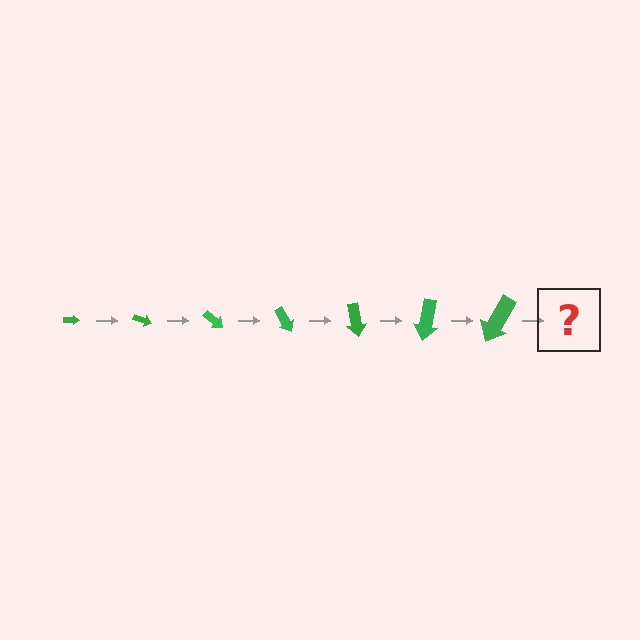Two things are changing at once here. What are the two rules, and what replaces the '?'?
The two rules are that the arrow grows larger each step and it rotates 20 degrees each step. The '?' should be an arrow, larger than the previous one and rotated 140 degrees from the start.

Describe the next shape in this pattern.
It should be an arrow, larger than the previous one and rotated 140 degrees from the start.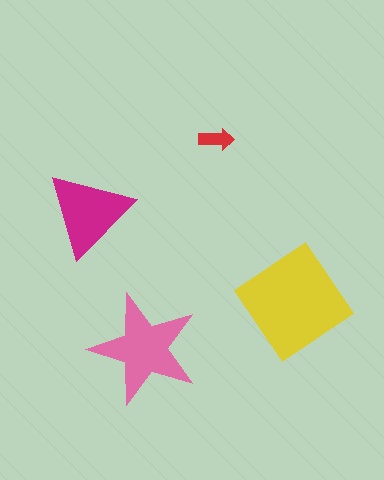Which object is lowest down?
The pink star is bottommost.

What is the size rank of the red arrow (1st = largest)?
4th.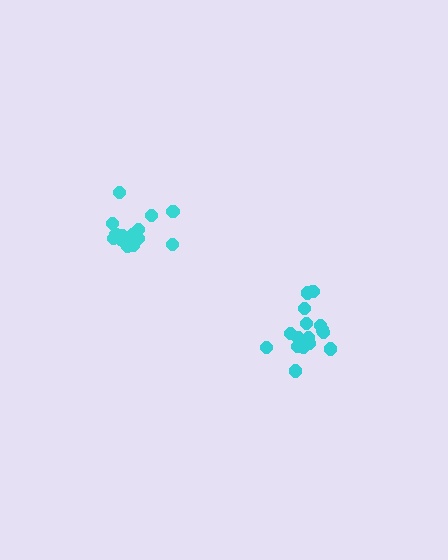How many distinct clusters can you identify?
There are 2 distinct clusters.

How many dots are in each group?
Group 1: 16 dots, Group 2: 16 dots (32 total).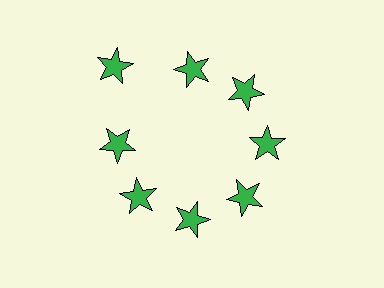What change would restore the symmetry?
The symmetry would be restored by moving it inward, back onto the ring so that all 8 stars sit at equal angles and equal distance from the center.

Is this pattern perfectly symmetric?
No. The 8 green stars are arranged in a ring, but one element near the 10 o'clock position is pushed outward from the center, breaking the 8-fold rotational symmetry.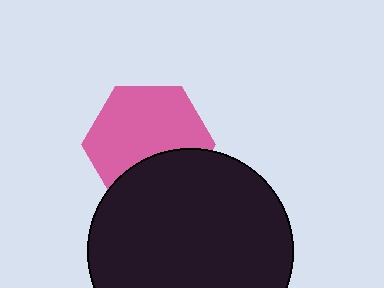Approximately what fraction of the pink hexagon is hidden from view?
Roughly 33% of the pink hexagon is hidden behind the black circle.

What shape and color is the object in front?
The object in front is a black circle.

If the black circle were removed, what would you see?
You would see the complete pink hexagon.